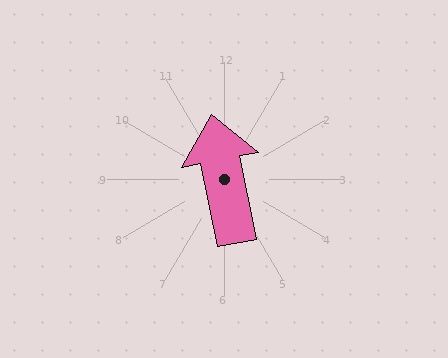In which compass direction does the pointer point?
North.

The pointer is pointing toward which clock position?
Roughly 12 o'clock.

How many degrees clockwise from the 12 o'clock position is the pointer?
Approximately 349 degrees.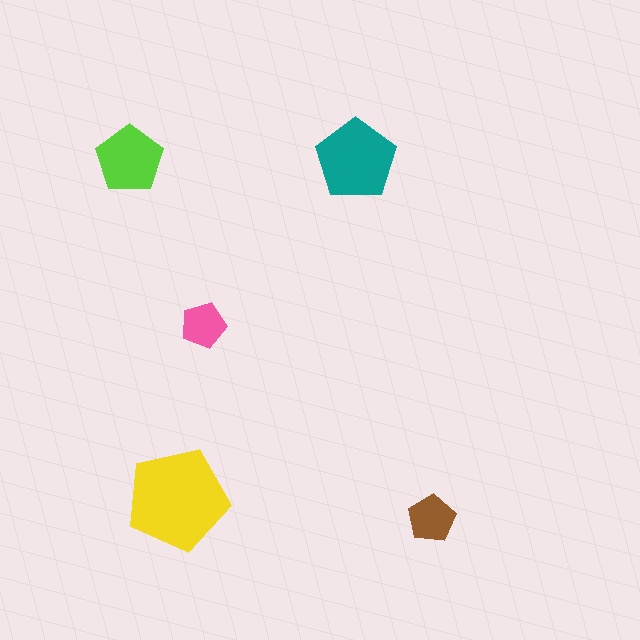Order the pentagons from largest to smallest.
the yellow one, the teal one, the lime one, the brown one, the pink one.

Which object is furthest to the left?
The lime pentagon is leftmost.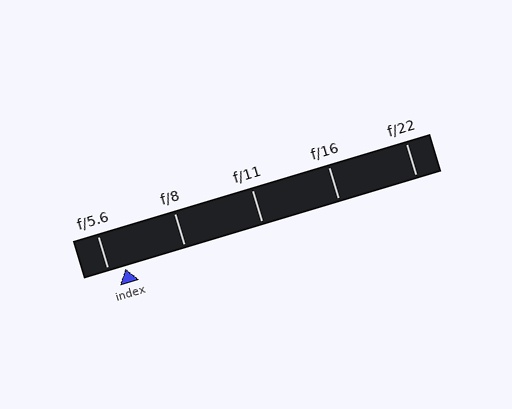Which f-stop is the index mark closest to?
The index mark is closest to f/5.6.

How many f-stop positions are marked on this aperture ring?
There are 5 f-stop positions marked.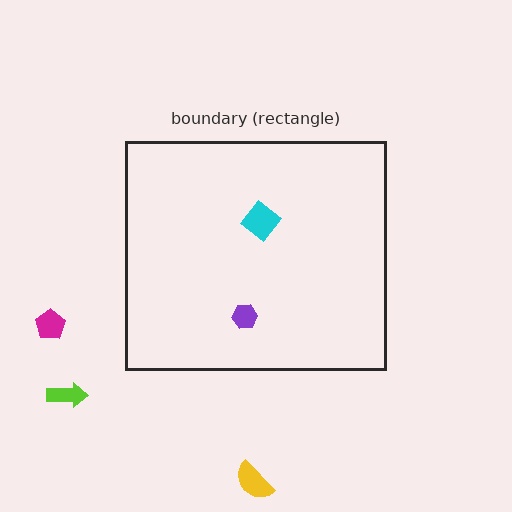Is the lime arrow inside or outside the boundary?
Outside.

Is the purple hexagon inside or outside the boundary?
Inside.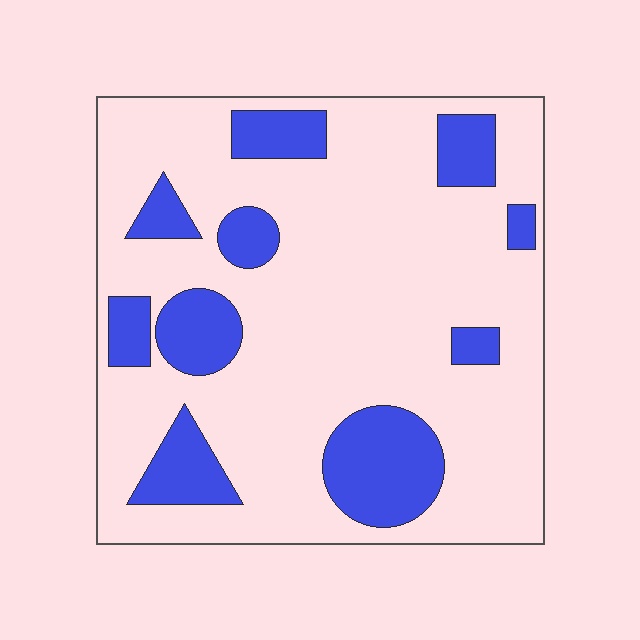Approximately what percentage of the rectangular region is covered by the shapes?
Approximately 20%.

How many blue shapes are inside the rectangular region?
10.